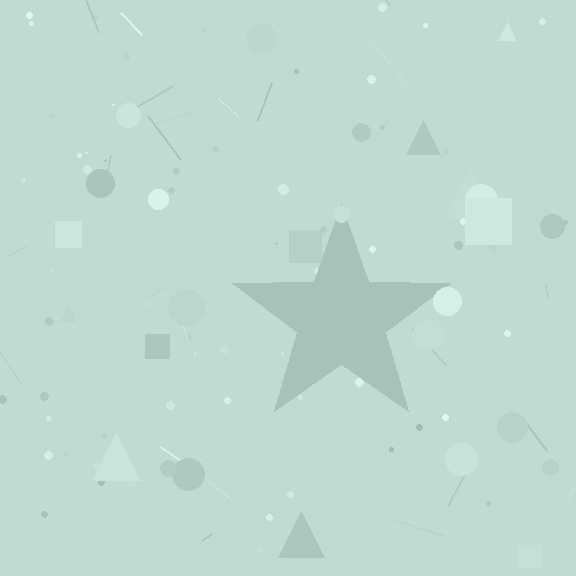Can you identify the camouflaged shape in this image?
The camouflaged shape is a star.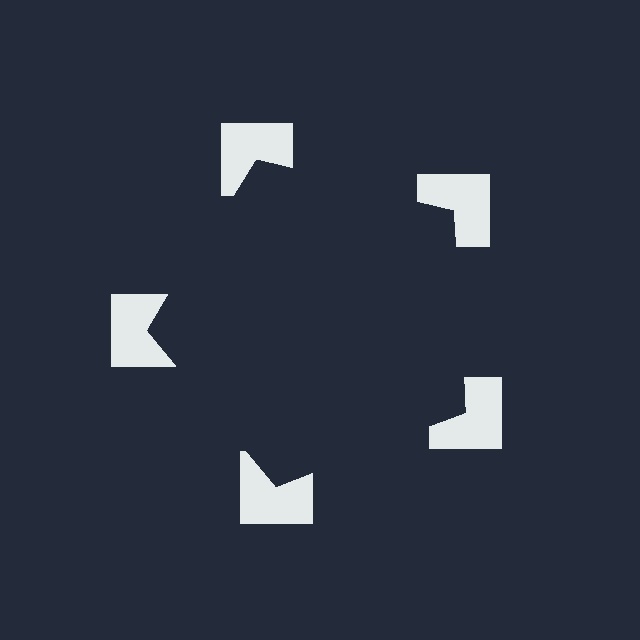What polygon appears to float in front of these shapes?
An illusory pentagon — its edges are inferred from the aligned wedge cuts in the notched squares, not physically drawn.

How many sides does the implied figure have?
5 sides.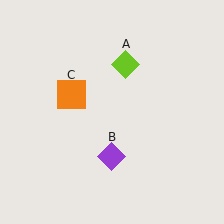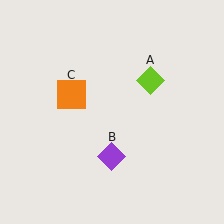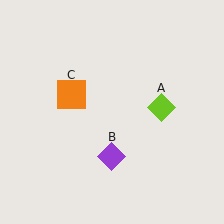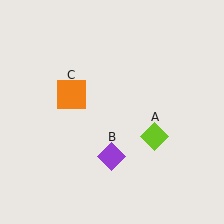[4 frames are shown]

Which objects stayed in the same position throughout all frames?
Purple diamond (object B) and orange square (object C) remained stationary.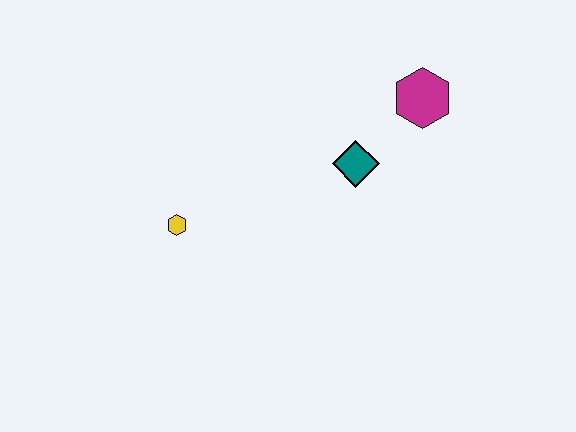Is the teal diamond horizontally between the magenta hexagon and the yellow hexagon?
Yes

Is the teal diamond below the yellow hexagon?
No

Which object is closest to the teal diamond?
The magenta hexagon is closest to the teal diamond.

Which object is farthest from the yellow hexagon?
The magenta hexagon is farthest from the yellow hexagon.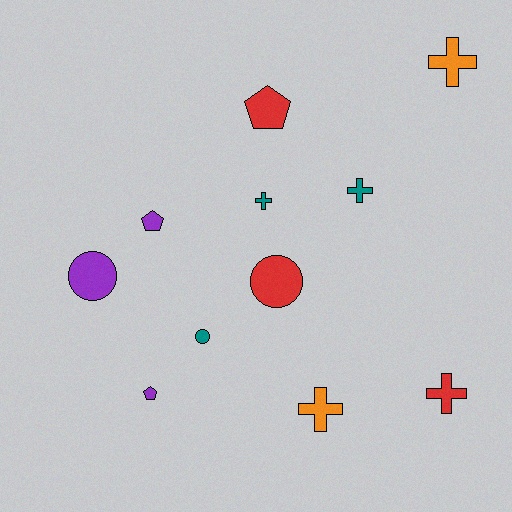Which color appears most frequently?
Purple, with 3 objects.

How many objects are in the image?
There are 11 objects.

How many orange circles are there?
There are no orange circles.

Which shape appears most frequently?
Cross, with 5 objects.